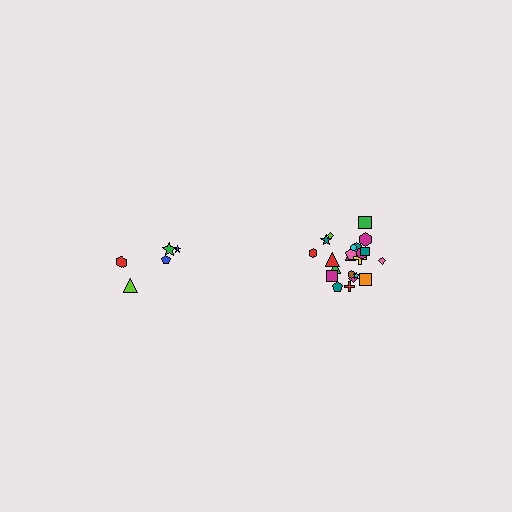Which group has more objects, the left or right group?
The right group.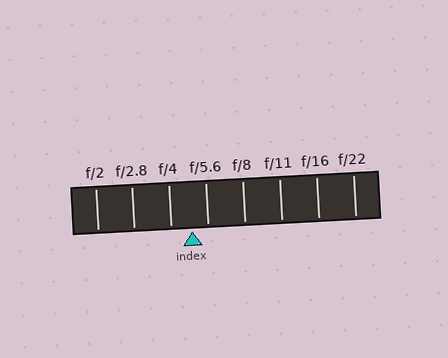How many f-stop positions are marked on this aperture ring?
There are 8 f-stop positions marked.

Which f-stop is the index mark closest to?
The index mark is closest to f/5.6.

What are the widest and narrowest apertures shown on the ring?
The widest aperture shown is f/2 and the narrowest is f/22.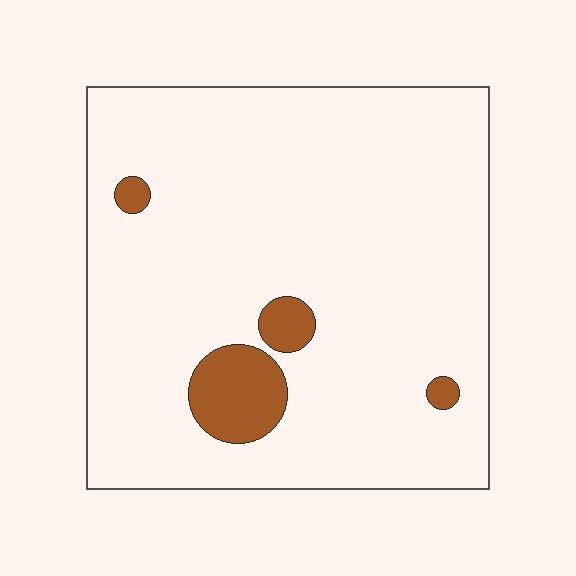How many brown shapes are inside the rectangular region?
4.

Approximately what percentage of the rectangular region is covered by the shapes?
Approximately 10%.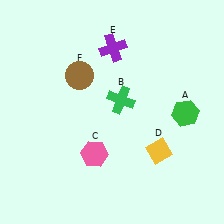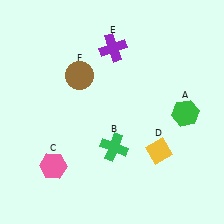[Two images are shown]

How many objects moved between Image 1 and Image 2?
2 objects moved between the two images.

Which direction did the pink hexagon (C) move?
The pink hexagon (C) moved left.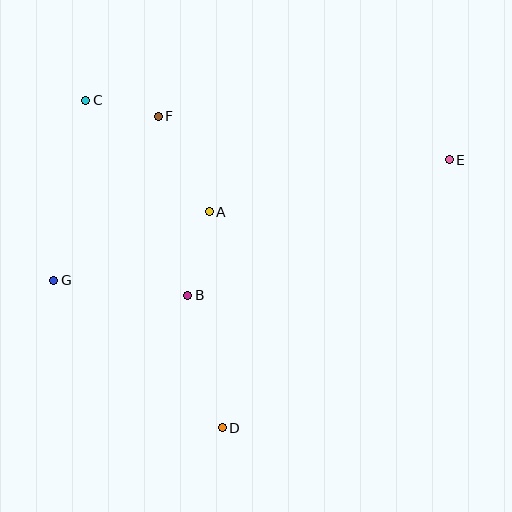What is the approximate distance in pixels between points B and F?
The distance between B and F is approximately 181 pixels.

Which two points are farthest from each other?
Points E and G are farthest from each other.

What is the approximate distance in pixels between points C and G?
The distance between C and G is approximately 183 pixels.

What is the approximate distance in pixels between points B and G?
The distance between B and G is approximately 135 pixels.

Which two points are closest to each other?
Points C and F are closest to each other.